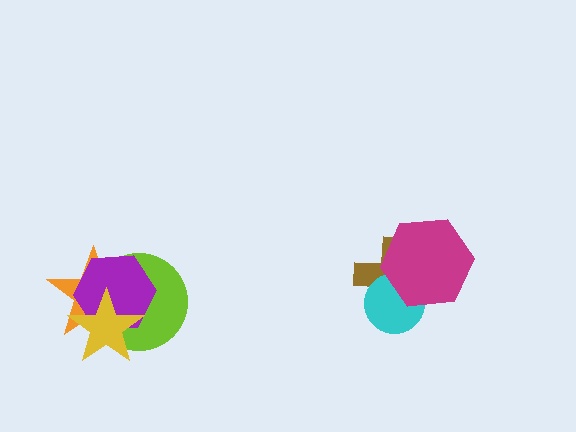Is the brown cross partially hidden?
Yes, it is partially covered by another shape.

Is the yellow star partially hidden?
No, no other shape covers it.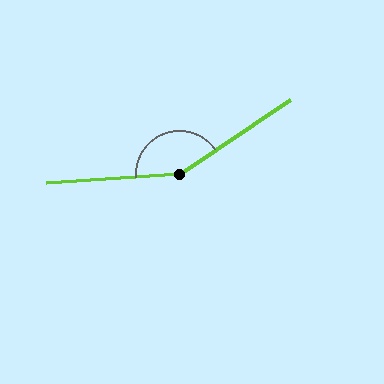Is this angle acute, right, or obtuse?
It is obtuse.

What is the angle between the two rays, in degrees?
Approximately 150 degrees.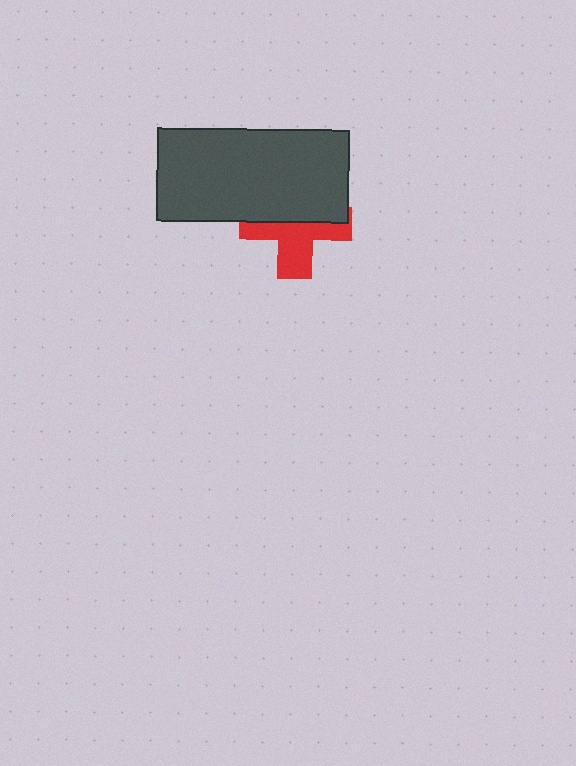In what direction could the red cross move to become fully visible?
The red cross could move down. That would shift it out from behind the dark gray rectangle entirely.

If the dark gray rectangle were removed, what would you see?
You would see the complete red cross.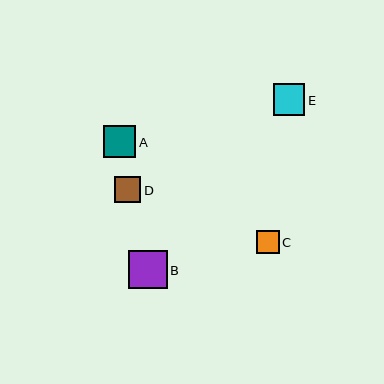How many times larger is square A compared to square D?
Square A is approximately 1.2 times the size of square D.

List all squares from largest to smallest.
From largest to smallest: B, A, E, D, C.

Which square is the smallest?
Square C is the smallest with a size of approximately 23 pixels.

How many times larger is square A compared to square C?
Square A is approximately 1.4 times the size of square C.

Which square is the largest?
Square B is the largest with a size of approximately 38 pixels.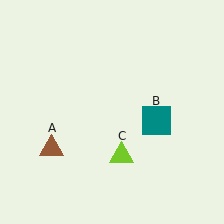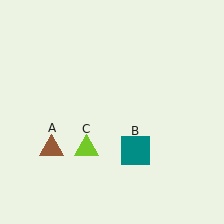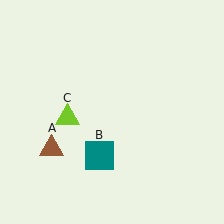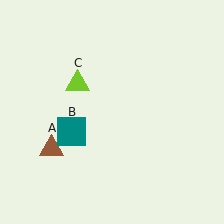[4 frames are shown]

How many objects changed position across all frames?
2 objects changed position: teal square (object B), lime triangle (object C).